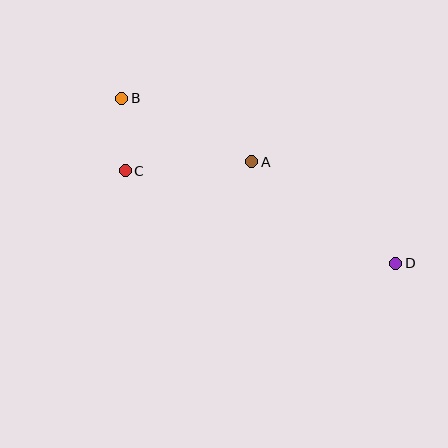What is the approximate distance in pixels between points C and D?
The distance between C and D is approximately 286 pixels.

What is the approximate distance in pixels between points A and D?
The distance between A and D is approximately 177 pixels.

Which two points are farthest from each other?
Points B and D are farthest from each other.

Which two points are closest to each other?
Points B and C are closest to each other.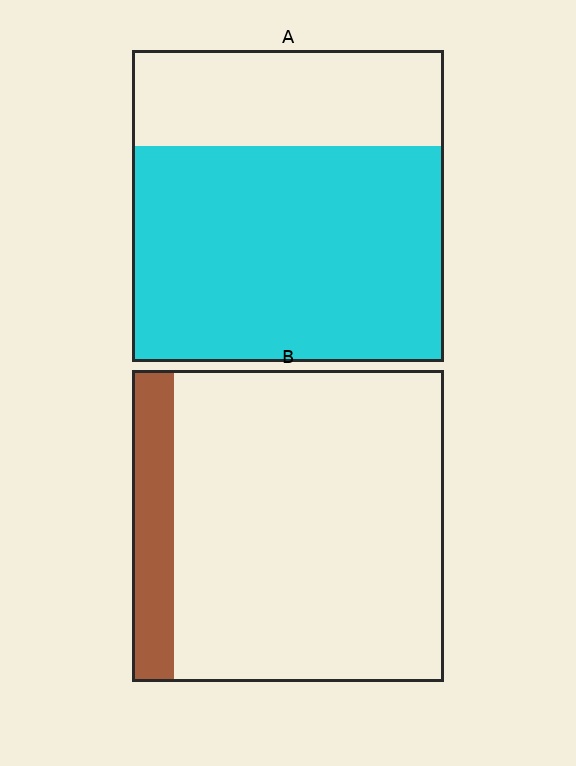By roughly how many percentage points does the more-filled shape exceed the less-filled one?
By roughly 55 percentage points (A over B).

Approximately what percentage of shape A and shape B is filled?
A is approximately 70% and B is approximately 15%.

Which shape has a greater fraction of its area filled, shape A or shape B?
Shape A.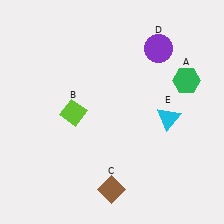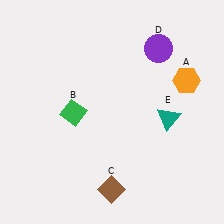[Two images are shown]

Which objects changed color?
A changed from green to orange. B changed from lime to green. E changed from cyan to teal.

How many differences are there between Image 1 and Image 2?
There are 3 differences between the two images.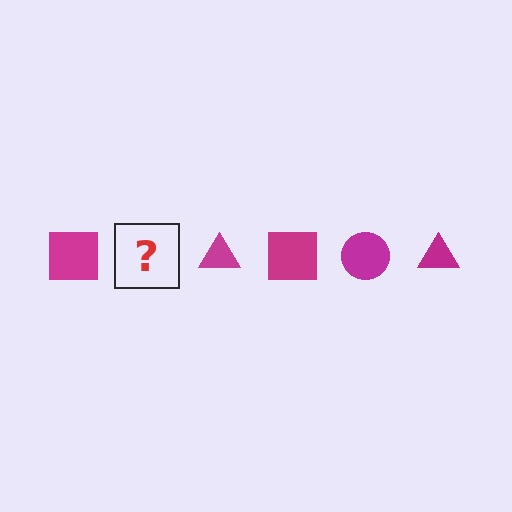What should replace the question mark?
The question mark should be replaced with a magenta circle.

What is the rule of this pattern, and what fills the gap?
The rule is that the pattern cycles through square, circle, triangle shapes in magenta. The gap should be filled with a magenta circle.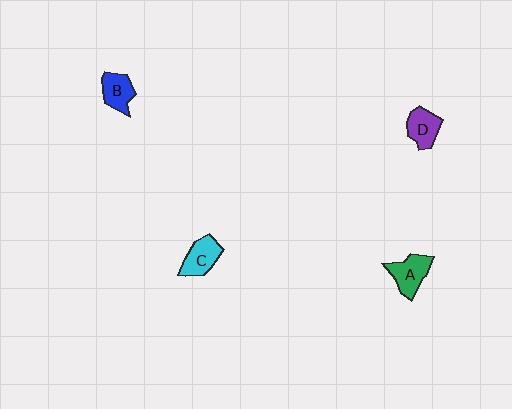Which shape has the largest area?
Shape A (green).